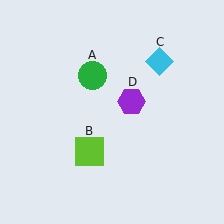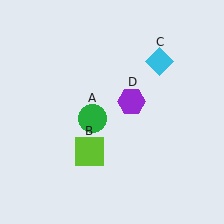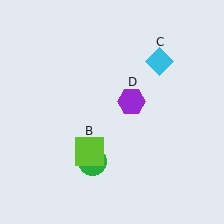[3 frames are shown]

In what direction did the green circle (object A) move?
The green circle (object A) moved down.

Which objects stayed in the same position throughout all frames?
Lime square (object B) and cyan diamond (object C) and purple hexagon (object D) remained stationary.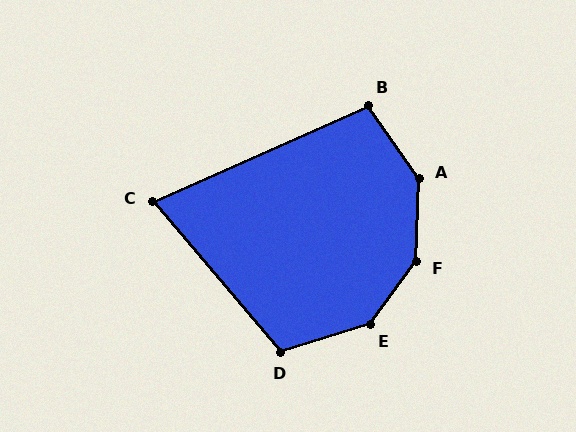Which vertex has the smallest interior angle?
C, at approximately 74 degrees.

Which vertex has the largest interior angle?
F, at approximately 146 degrees.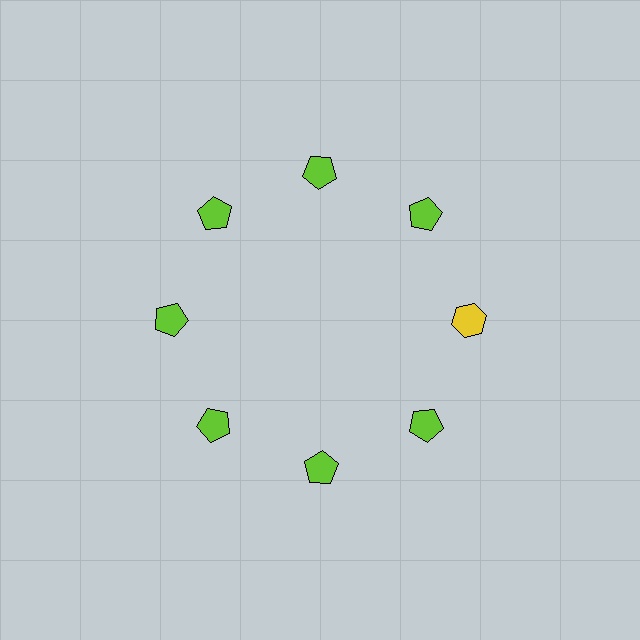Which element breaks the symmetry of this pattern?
The yellow hexagon at roughly the 3 o'clock position breaks the symmetry. All other shapes are lime pentagons.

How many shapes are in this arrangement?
There are 8 shapes arranged in a ring pattern.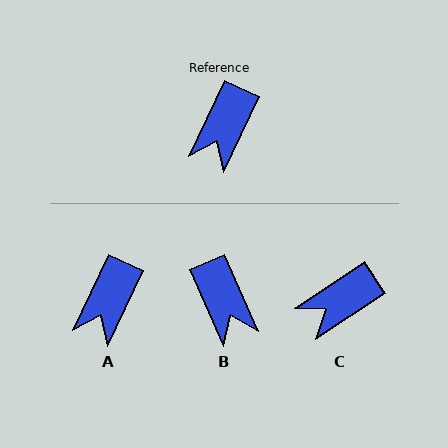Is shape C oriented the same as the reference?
No, it is off by about 31 degrees.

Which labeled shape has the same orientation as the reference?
A.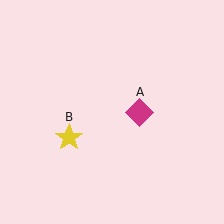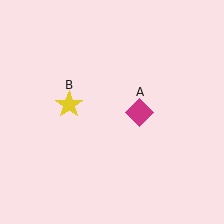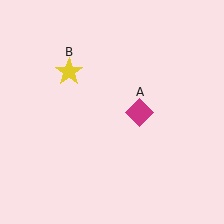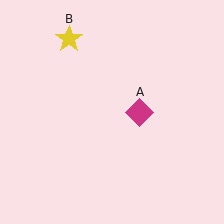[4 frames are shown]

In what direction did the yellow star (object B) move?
The yellow star (object B) moved up.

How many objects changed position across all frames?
1 object changed position: yellow star (object B).